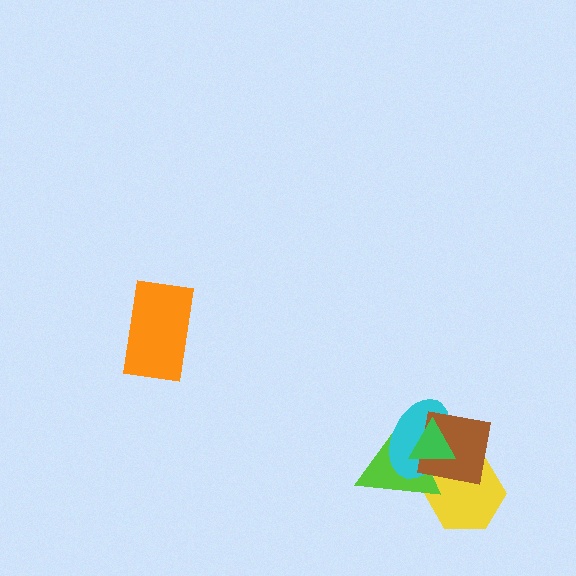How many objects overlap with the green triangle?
4 objects overlap with the green triangle.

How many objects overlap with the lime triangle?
4 objects overlap with the lime triangle.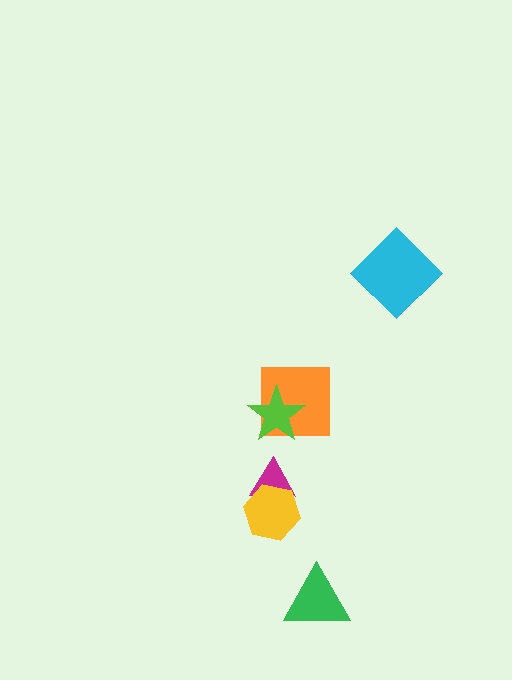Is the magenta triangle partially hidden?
Yes, it is partially covered by another shape.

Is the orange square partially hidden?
Yes, it is partially covered by another shape.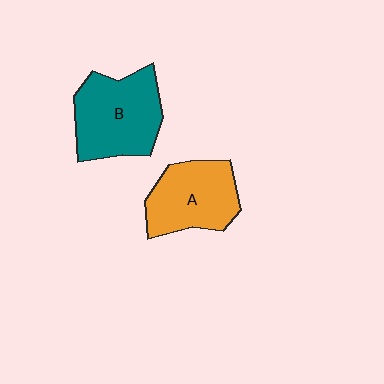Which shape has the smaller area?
Shape A (orange).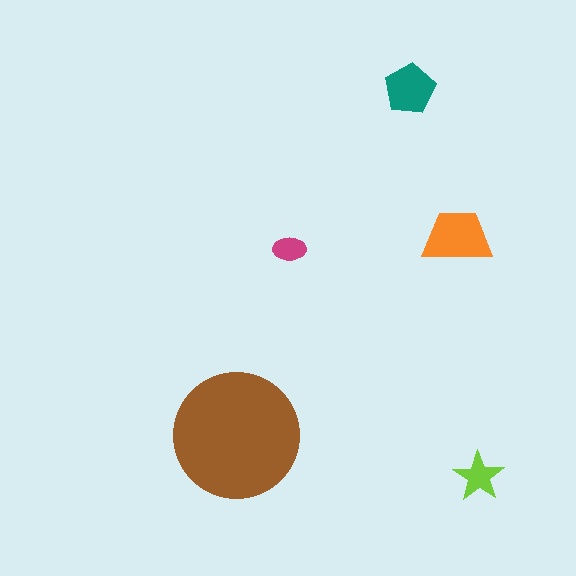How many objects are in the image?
There are 5 objects in the image.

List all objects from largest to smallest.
The brown circle, the orange trapezoid, the teal pentagon, the lime star, the magenta ellipse.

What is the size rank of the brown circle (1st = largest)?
1st.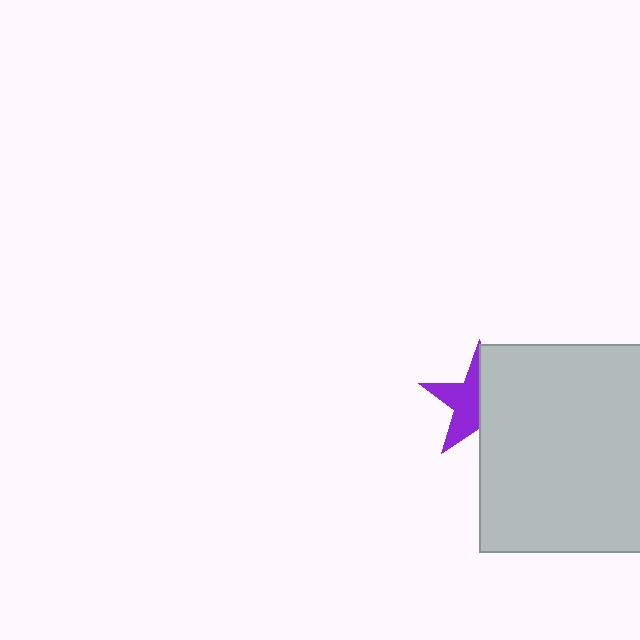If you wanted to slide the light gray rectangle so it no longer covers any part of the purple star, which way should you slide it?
Slide it right — that is the most direct way to separate the two shapes.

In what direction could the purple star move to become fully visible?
The purple star could move left. That would shift it out from behind the light gray rectangle entirely.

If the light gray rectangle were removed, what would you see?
You would see the complete purple star.